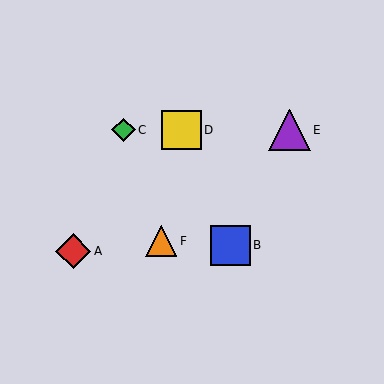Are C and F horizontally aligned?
No, C is at y≈130 and F is at y≈241.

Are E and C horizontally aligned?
Yes, both are at y≈130.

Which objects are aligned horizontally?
Objects C, D, E are aligned horizontally.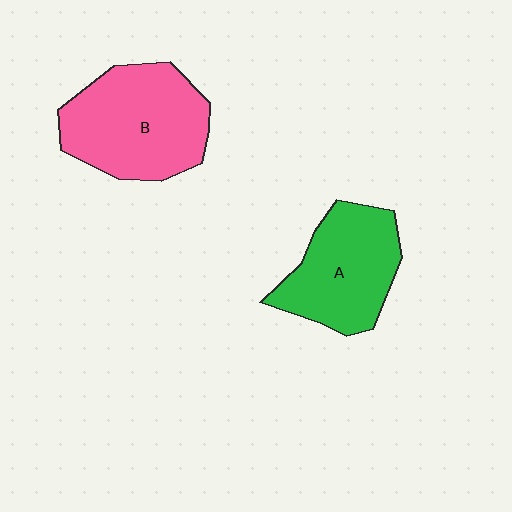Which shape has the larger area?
Shape B (pink).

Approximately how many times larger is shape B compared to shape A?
Approximately 1.2 times.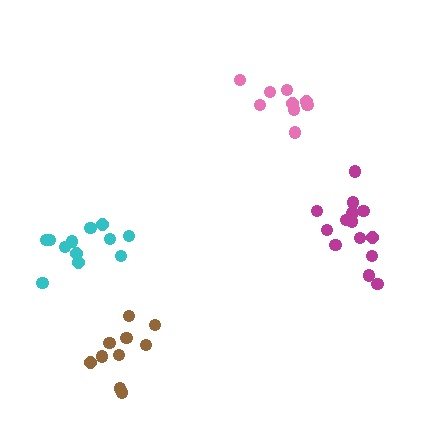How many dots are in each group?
Group 1: 14 dots, Group 2: 12 dots, Group 3: 9 dots, Group 4: 10 dots (45 total).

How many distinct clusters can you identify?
There are 4 distinct clusters.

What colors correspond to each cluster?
The clusters are colored: magenta, cyan, pink, brown.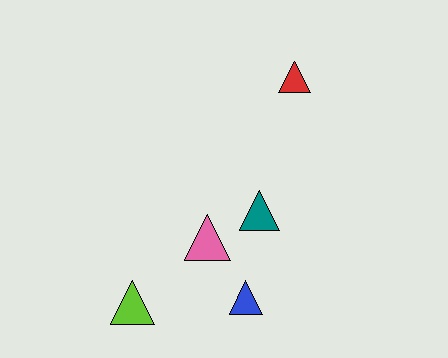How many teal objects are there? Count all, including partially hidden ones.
There is 1 teal object.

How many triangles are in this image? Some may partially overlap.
There are 5 triangles.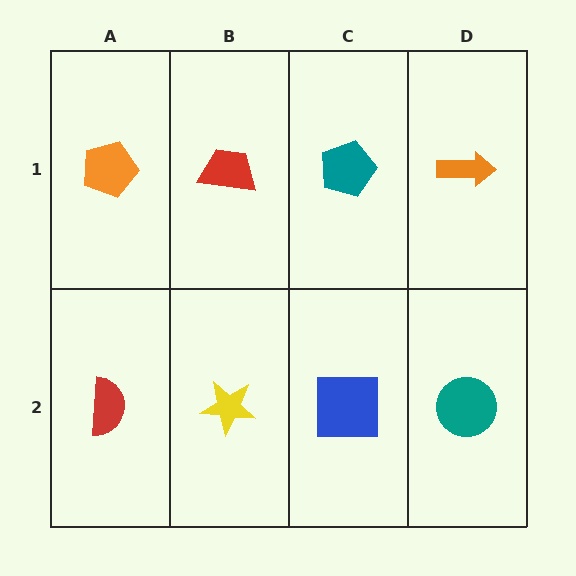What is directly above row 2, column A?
An orange pentagon.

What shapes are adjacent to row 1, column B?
A yellow star (row 2, column B), an orange pentagon (row 1, column A), a teal pentagon (row 1, column C).